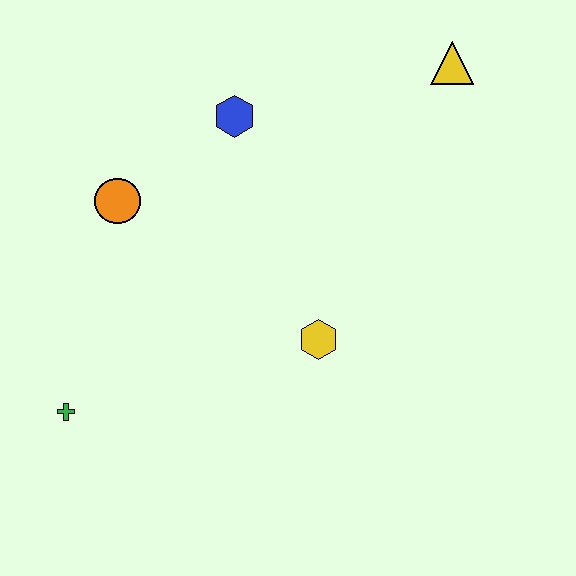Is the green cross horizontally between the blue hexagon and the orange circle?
No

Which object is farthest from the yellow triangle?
The green cross is farthest from the yellow triangle.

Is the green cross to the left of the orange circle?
Yes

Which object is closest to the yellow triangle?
The blue hexagon is closest to the yellow triangle.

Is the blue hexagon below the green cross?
No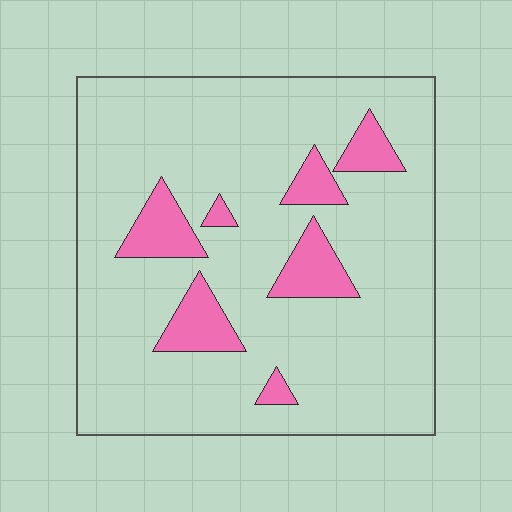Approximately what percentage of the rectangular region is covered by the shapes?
Approximately 15%.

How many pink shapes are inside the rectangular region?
7.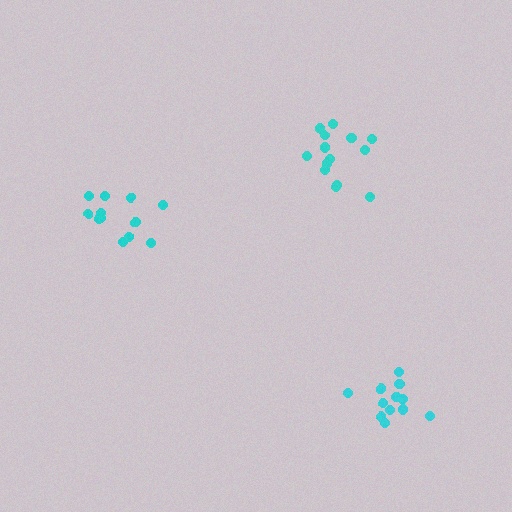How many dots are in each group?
Group 1: 12 dots, Group 2: 14 dots, Group 3: 12 dots (38 total).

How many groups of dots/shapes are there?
There are 3 groups.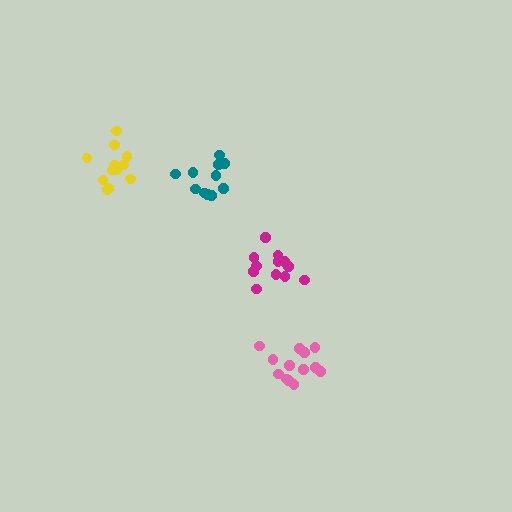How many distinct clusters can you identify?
There are 4 distinct clusters.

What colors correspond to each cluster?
The clusters are colored: pink, magenta, teal, yellow.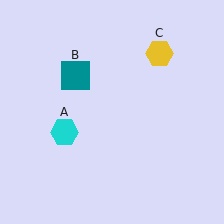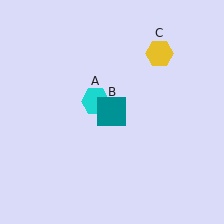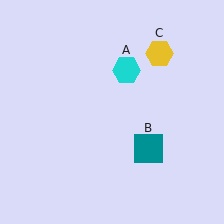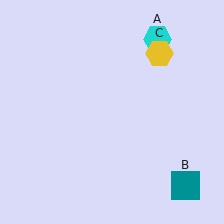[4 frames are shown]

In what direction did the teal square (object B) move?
The teal square (object B) moved down and to the right.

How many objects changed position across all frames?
2 objects changed position: cyan hexagon (object A), teal square (object B).